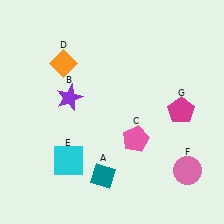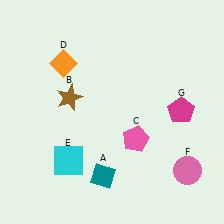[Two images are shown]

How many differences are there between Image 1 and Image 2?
There is 1 difference between the two images.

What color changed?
The star (B) changed from purple in Image 1 to brown in Image 2.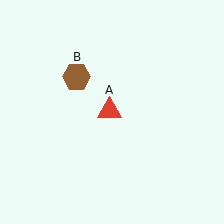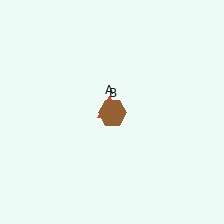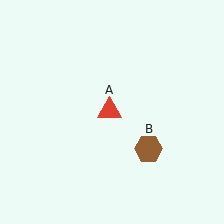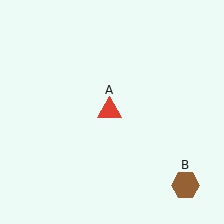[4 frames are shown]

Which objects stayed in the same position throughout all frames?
Red triangle (object A) remained stationary.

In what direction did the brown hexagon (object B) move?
The brown hexagon (object B) moved down and to the right.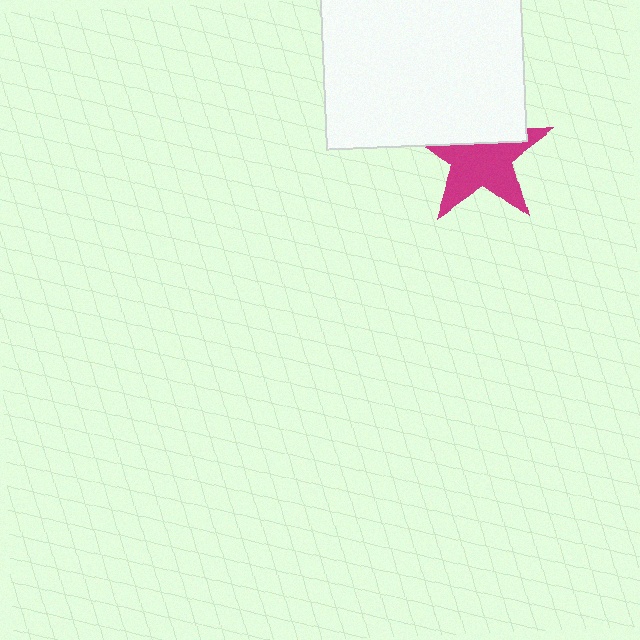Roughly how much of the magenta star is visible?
About half of it is visible (roughly 63%).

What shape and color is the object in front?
The object in front is a white square.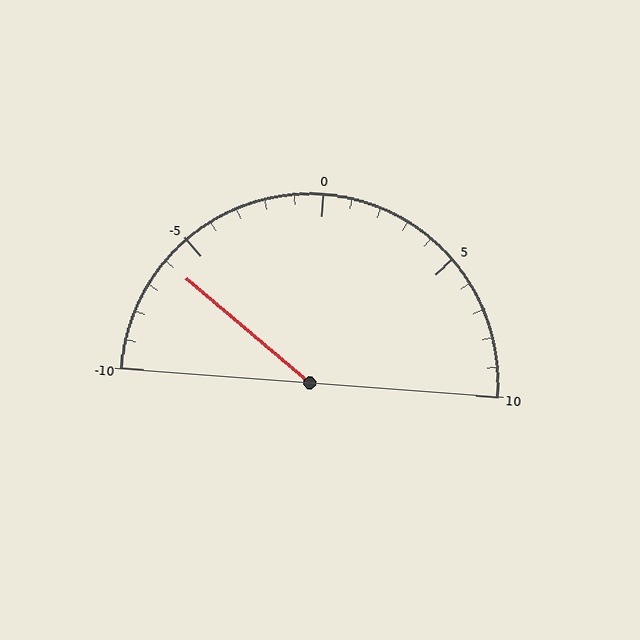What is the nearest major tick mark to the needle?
The nearest major tick mark is -5.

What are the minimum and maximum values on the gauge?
The gauge ranges from -10 to 10.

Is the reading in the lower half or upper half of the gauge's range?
The reading is in the lower half of the range (-10 to 10).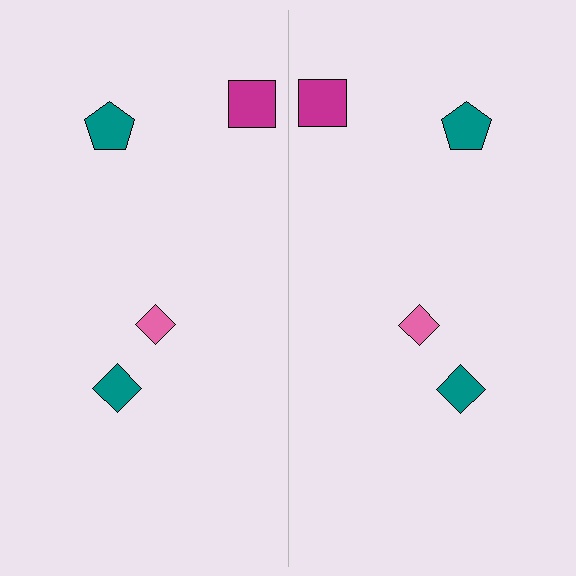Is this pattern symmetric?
Yes, this pattern has bilateral (reflection) symmetry.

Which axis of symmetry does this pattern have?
The pattern has a vertical axis of symmetry running through the center of the image.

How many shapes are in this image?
There are 8 shapes in this image.